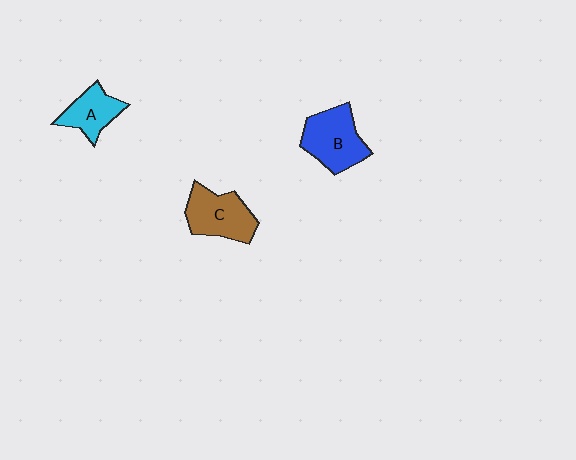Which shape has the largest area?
Shape B (blue).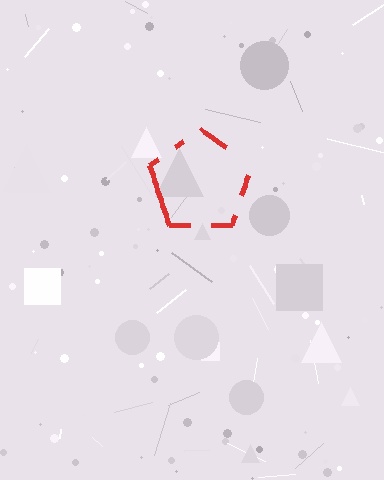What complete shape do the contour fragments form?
The contour fragments form a pentagon.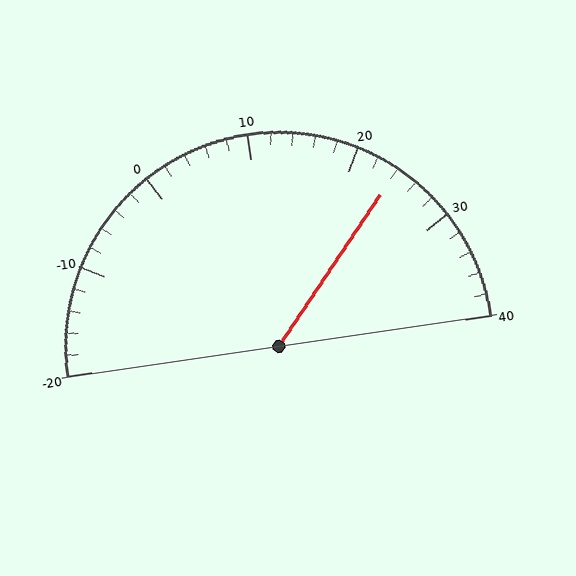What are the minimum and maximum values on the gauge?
The gauge ranges from -20 to 40.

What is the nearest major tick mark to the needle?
The nearest major tick mark is 20.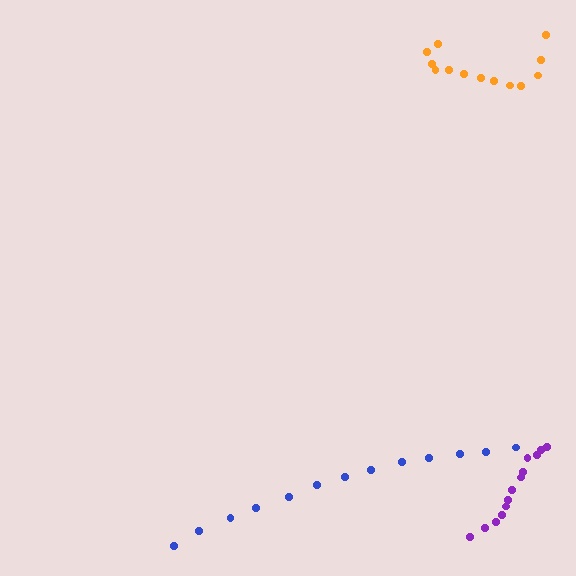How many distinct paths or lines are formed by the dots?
There are 3 distinct paths.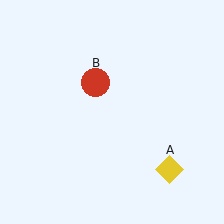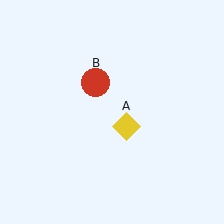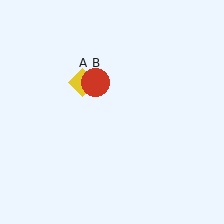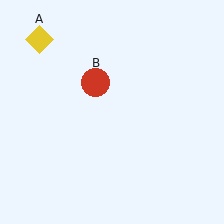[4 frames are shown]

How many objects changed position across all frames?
1 object changed position: yellow diamond (object A).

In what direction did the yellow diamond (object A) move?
The yellow diamond (object A) moved up and to the left.